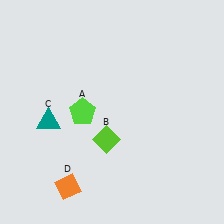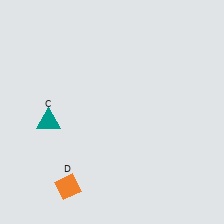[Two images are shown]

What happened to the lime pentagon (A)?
The lime pentagon (A) was removed in Image 2. It was in the top-left area of Image 1.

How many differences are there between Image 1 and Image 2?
There are 2 differences between the two images.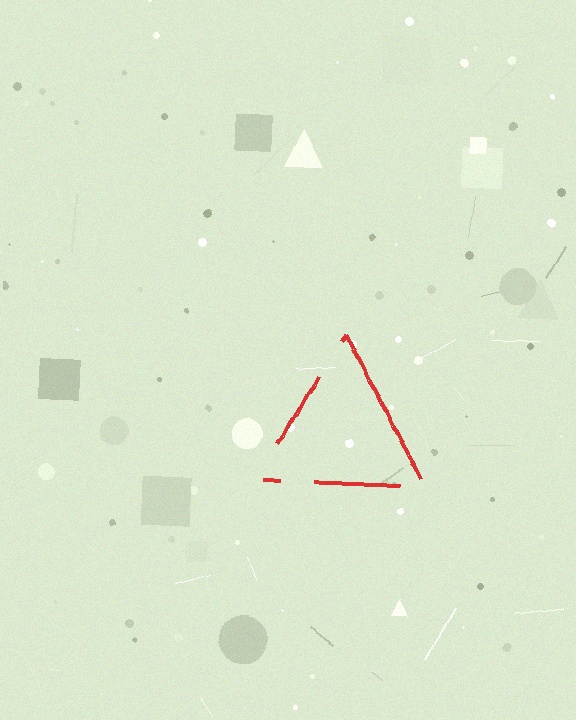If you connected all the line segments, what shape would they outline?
They would outline a triangle.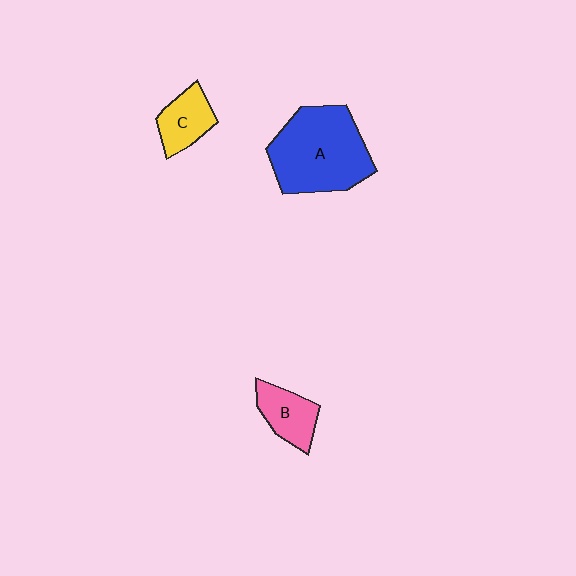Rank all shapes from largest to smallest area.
From largest to smallest: A (blue), B (pink), C (yellow).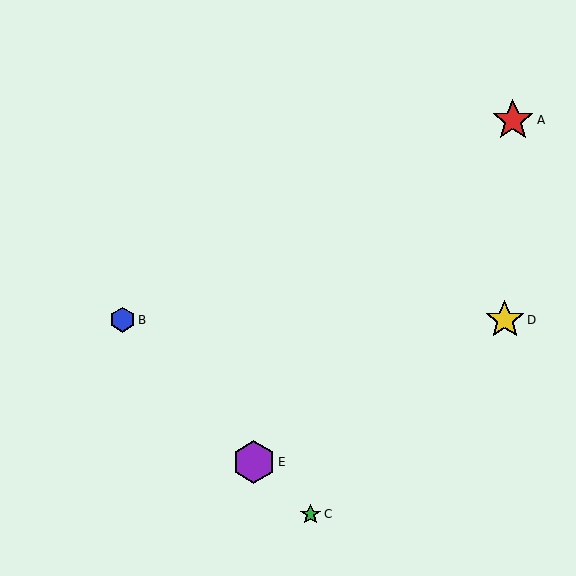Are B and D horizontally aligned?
Yes, both are at y≈320.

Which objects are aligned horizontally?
Objects B, D are aligned horizontally.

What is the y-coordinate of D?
Object D is at y≈320.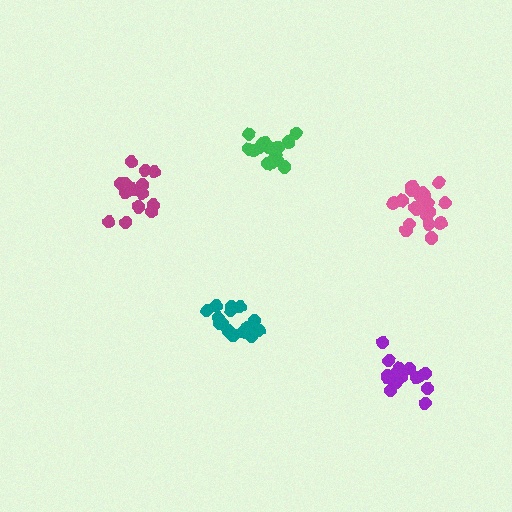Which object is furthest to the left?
The magenta cluster is leftmost.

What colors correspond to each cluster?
The clusters are colored: green, magenta, teal, pink, purple.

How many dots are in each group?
Group 1: 17 dots, Group 2: 16 dots, Group 3: 15 dots, Group 4: 21 dots, Group 5: 15 dots (84 total).